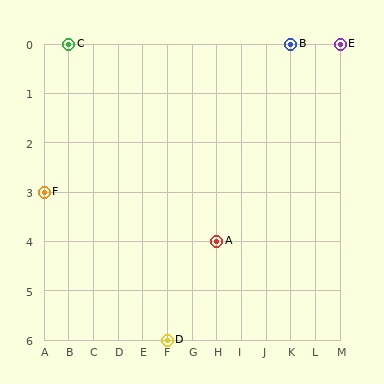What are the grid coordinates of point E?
Point E is at grid coordinates (M, 0).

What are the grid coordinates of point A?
Point A is at grid coordinates (H, 4).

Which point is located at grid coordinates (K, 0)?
Point B is at (K, 0).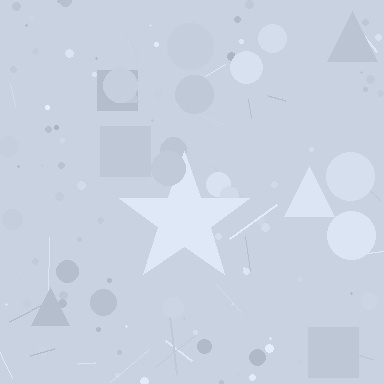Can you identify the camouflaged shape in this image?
The camouflaged shape is a star.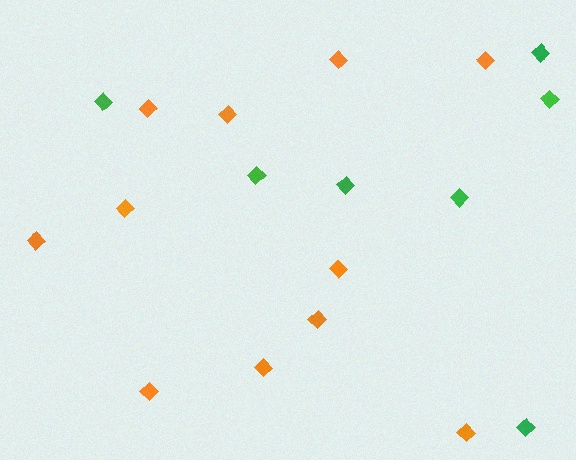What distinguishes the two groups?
There are 2 groups: one group of green diamonds (7) and one group of orange diamonds (11).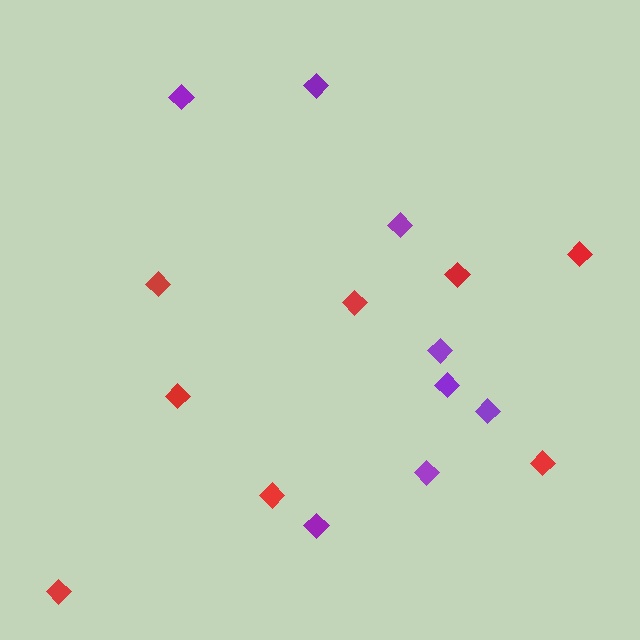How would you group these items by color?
There are 2 groups: one group of purple diamonds (8) and one group of red diamonds (8).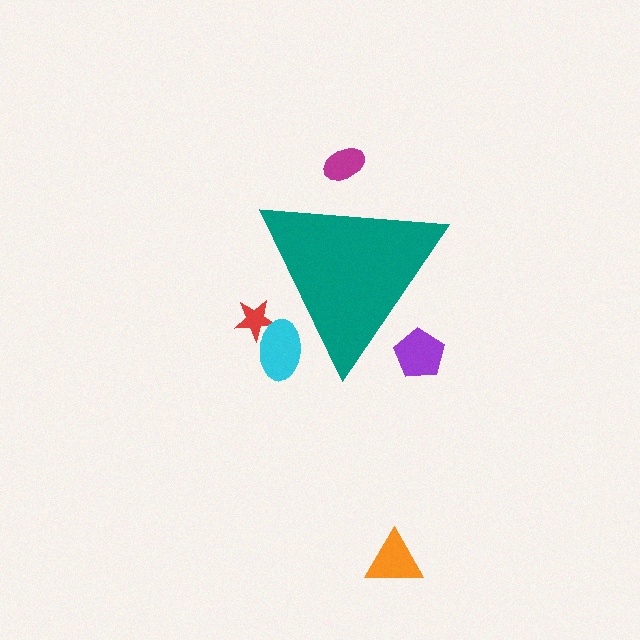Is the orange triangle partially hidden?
No, the orange triangle is fully visible.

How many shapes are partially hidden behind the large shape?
4 shapes are partially hidden.